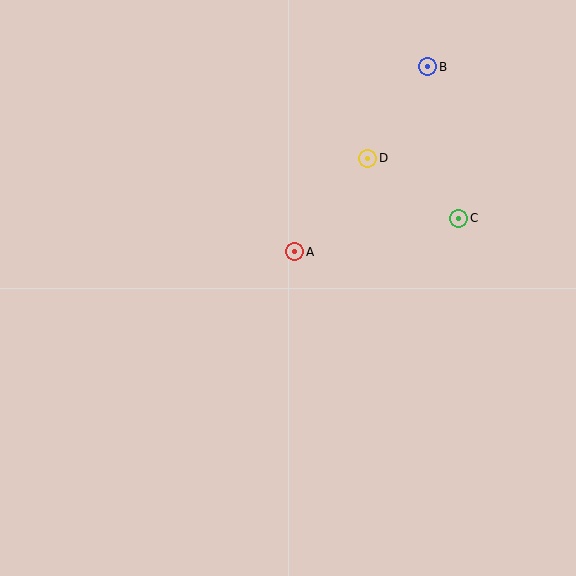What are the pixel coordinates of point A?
Point A is at (295, 252).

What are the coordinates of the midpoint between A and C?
The midpoint between A and C is at (377, 235).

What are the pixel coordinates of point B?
Point B is at (428, 67).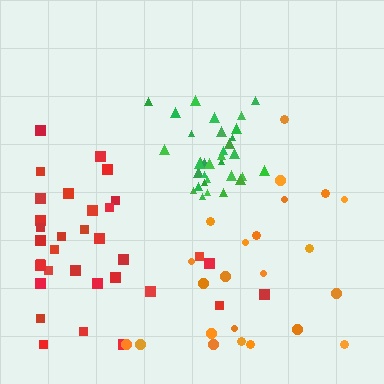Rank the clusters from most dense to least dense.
green, orange, red.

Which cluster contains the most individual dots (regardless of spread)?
Green (33).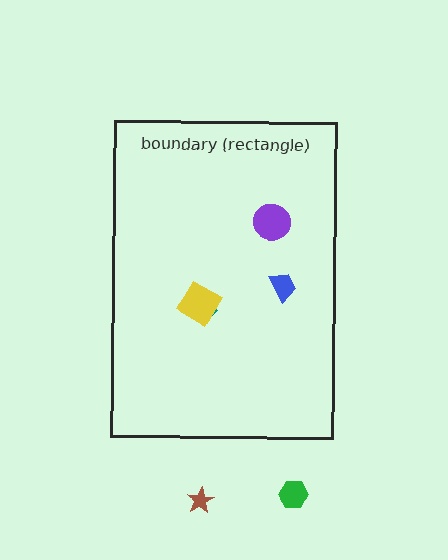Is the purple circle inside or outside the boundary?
Inside.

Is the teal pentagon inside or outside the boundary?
Inside.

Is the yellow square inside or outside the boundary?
Inside.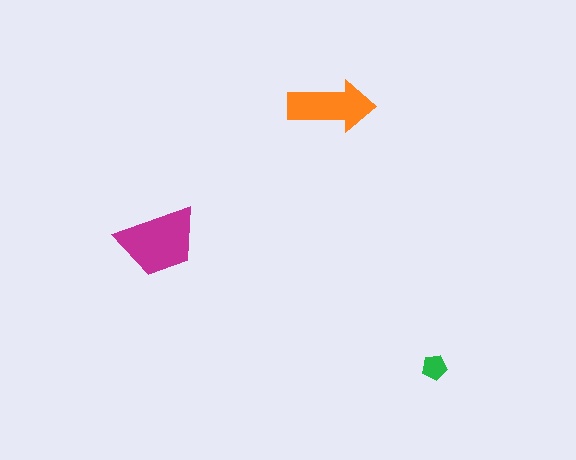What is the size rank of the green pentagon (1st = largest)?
3rd.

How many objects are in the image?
There are 3 objects in the image.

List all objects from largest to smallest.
The magenta trapezoid, the orange arrow, the green pentagon.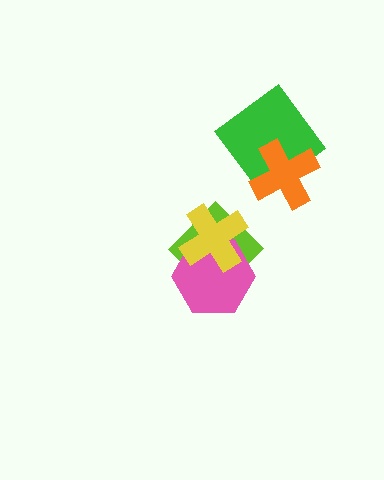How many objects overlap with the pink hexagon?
2 objects overlap with the pink hexagon.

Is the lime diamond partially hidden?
Yes, it is partially covered by another shape.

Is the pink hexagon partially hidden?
Yes, it is partially covered by another shape.